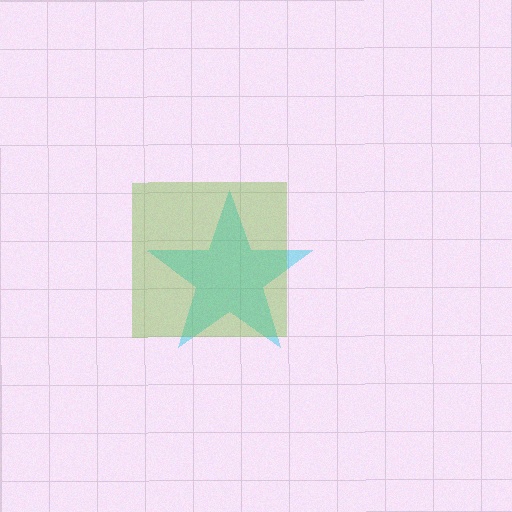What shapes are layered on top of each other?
The layered shapes are: a cyan star, a lime square.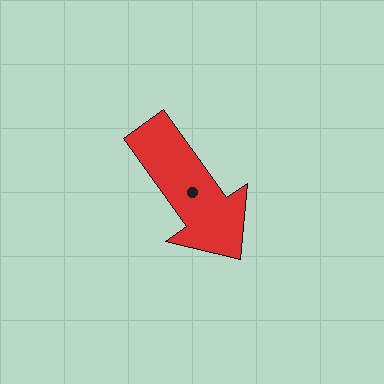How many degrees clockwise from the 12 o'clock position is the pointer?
Approximately 144 degrees.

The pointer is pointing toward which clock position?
Roughly 5 o'clock.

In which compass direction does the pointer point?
Southeast.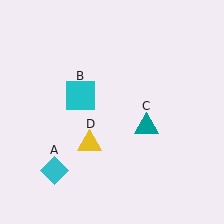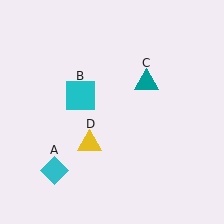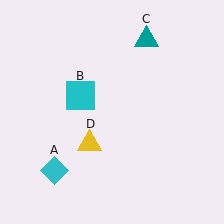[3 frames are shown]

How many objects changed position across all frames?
1 object changed position: teal triangle (object C).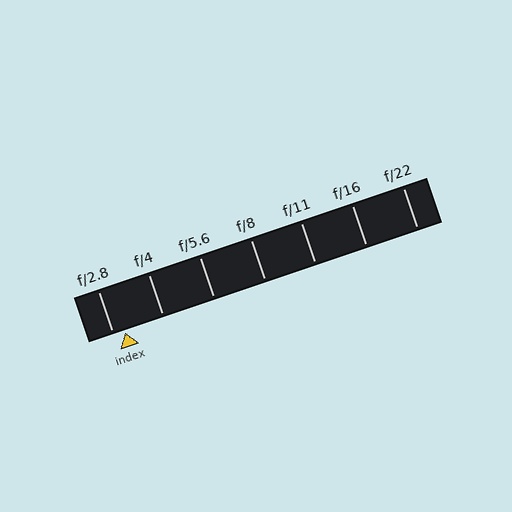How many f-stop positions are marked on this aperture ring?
There are 7 f-stop positions marked.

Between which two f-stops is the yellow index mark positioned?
The index mark is between f/2.8 and f/4.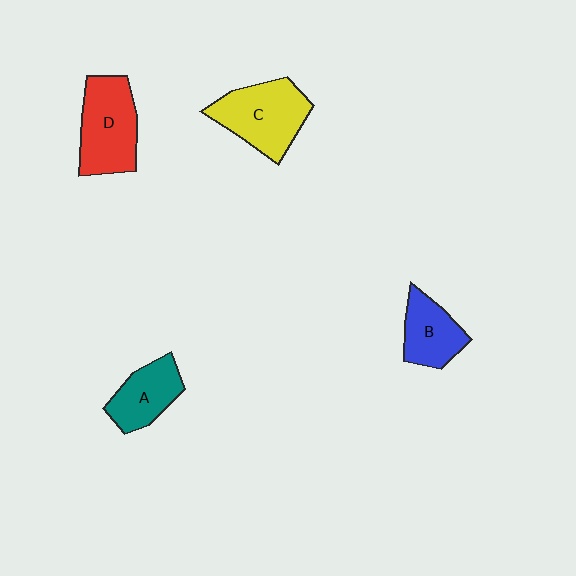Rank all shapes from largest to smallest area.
From largest to smallest: C (yellow), D (red), A (teal), B (blue).